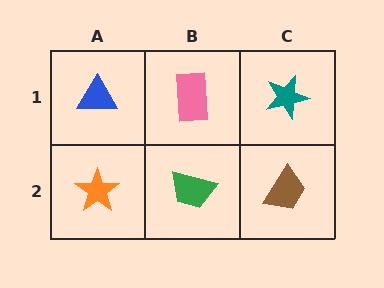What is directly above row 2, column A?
A blue triangle.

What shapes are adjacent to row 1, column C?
A brown trapezoid (row 2, column C), a pink rectangle (row 1, column B).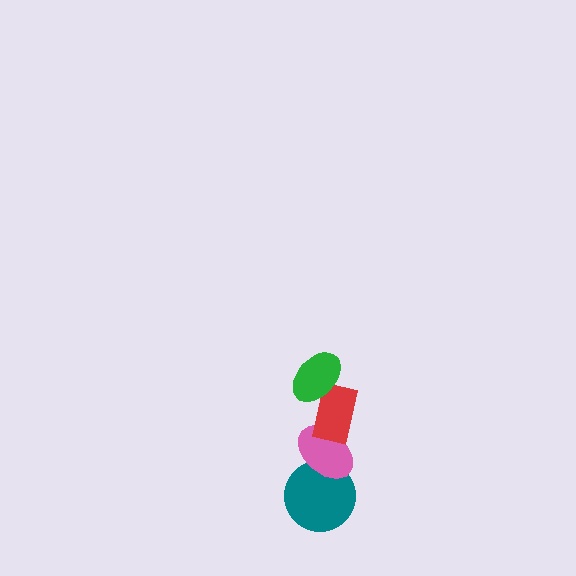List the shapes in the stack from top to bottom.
From top to bottom: the green ellipse, the red rectangle, the pink ellipse, the teal circle.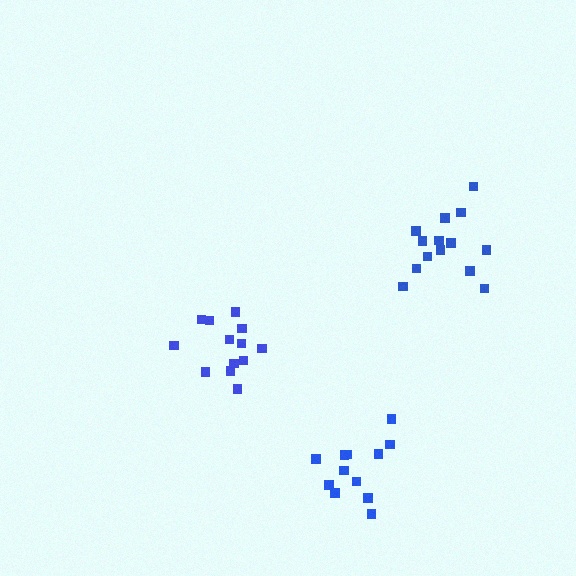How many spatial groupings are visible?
There are 3 spatial groupings.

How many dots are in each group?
Group 1: 12 dots, Group 2: 14 dots, Group 3: 13 dots (39 total).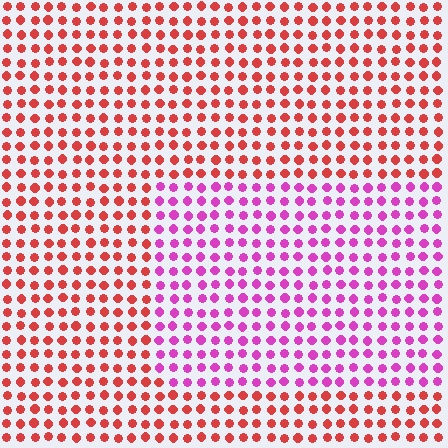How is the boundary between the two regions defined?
The boundary is defined purely by a slight shift in hue (about 51 degrees). Spacing, size, and orientation are identical on both sides.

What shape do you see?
I see a rectangle.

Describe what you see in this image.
The image is filled with small red elements in a uniform arrangement. A rectangle-shaped region is visible where the elements are tinted to a slightly different hue, forming a subtle color boundary.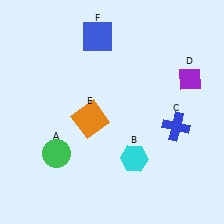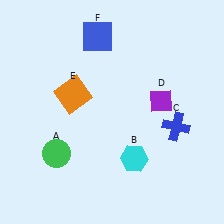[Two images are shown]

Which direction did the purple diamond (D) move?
The purple diamond (D) moved left.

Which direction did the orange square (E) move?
The orange square (E) moved up.